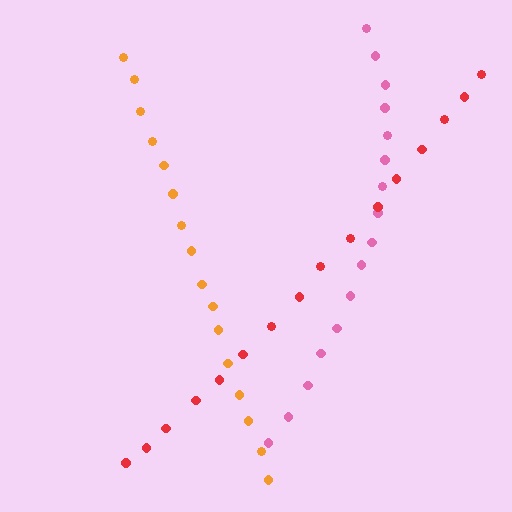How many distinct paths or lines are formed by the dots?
There are 3 distinct paths.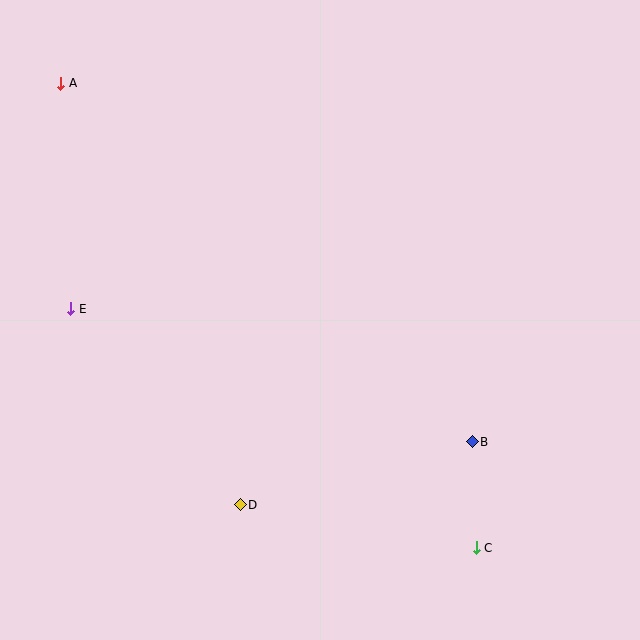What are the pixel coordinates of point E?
Point E is at (70, 309).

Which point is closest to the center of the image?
Point B at (472, 442) is closest to the center.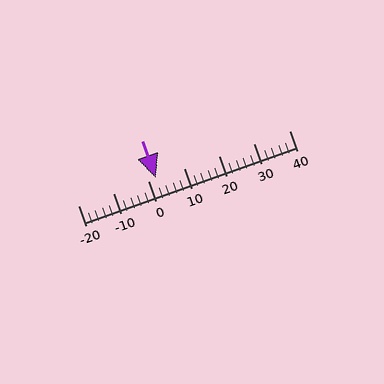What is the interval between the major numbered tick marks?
The major tick marks are spaced 10 units apart.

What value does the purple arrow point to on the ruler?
The purple arrow points to approximately 2.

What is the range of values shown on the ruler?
The ruler shows values from -20 to 40.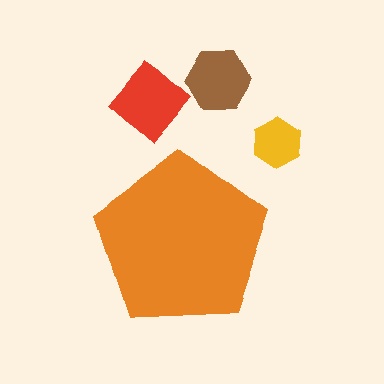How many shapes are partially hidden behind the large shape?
0 shapes are partially hidden.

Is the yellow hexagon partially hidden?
No, the yellow hexagon is fully visible.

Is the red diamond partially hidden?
No, the red diamond is fully visible.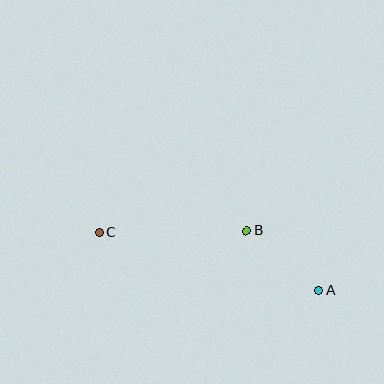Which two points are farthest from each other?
Points A and C are farthest from each other.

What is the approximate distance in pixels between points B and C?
The distance between B and C is approximately 148 pixels.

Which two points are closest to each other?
Points A and B are closest to each other.